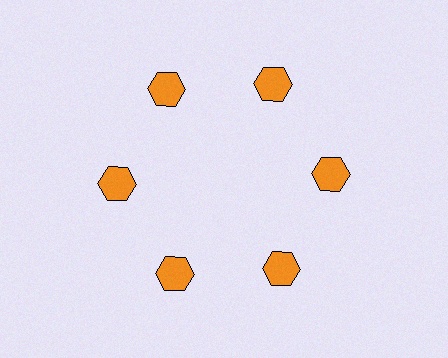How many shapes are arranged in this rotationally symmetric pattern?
There are 6 shapes, arranged in 6 groups of 1.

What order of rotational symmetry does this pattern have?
This pattern has 6-fold rotational symmetry.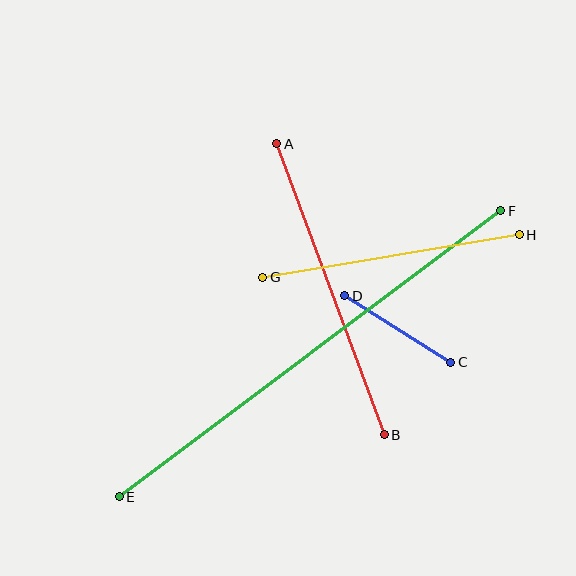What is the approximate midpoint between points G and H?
The midpoint is at approximately (391, 256) pixels.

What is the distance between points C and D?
The distance is approximately 125 pixels.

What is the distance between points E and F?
The distance is approximately 477 pixels.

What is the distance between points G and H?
The distance is approximately 260 pixels.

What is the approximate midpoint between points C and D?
The midpoint is at approximately (398, 329) pixels.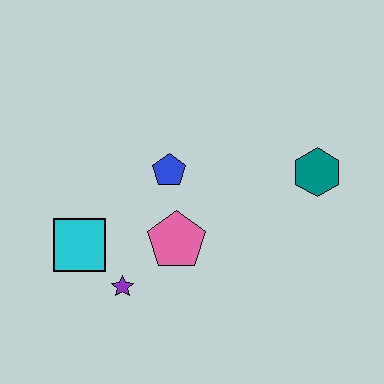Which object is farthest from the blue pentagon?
The teal hexagon is farthest from the blue pentagon.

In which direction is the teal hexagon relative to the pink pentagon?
The teal hexagon is to the right of the pink pentagon.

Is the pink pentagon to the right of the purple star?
Yes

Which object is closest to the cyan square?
The purple star is closest to the cyan square.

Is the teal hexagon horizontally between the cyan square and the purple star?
No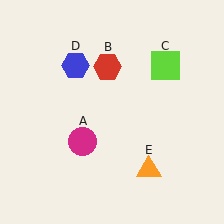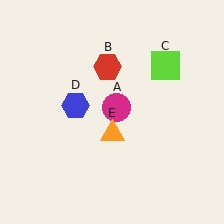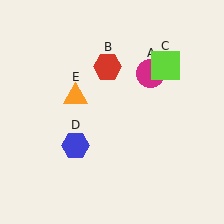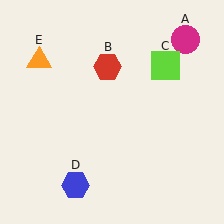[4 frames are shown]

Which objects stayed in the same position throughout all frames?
Red hexagon (object B) and lime square (object C) remained stationary.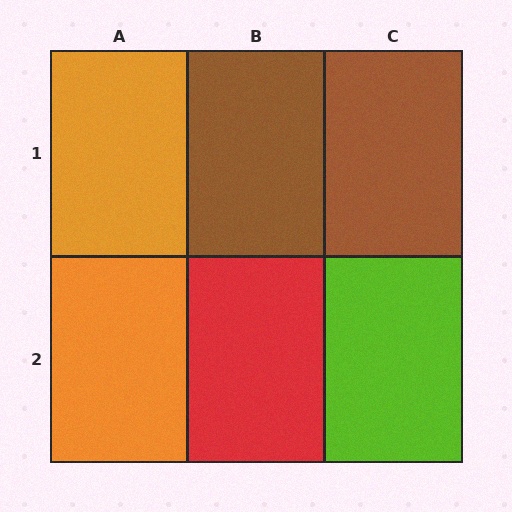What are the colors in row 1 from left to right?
Orange, brown, brown.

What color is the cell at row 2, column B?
Red.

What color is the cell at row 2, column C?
Lime.